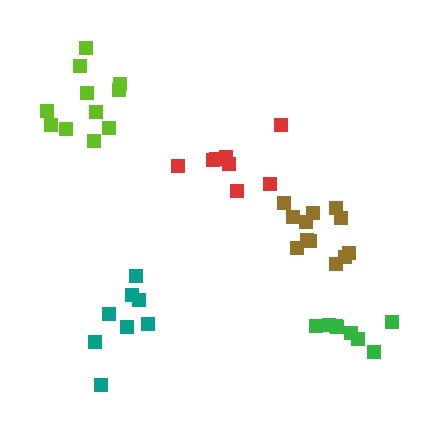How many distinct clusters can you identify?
There are 5 distinct clusters.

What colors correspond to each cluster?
The clusters are colored: teal, lime, green, brown, red.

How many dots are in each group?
Group 1: 8 dots, Group 2: 11 dots, Group 3: 8 dots, Group 4: 12 dots, Group 5: 8 dots (47 total).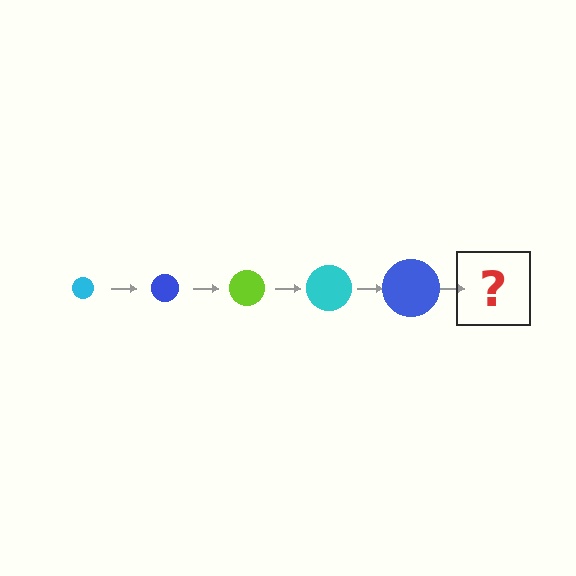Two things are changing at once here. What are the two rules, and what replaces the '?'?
The two rules are that the circle grows larger each step and the color cycles through cyan, blue, and lime. The '?' should be a lime circle, larger than the previous one.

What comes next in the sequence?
The next element should be a lime circle, larger than the previous one.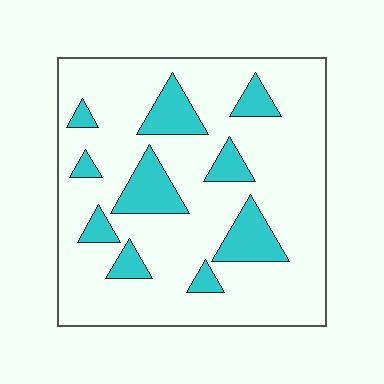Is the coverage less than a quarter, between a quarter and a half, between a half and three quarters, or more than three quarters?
Less than a quarter.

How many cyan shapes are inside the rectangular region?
10.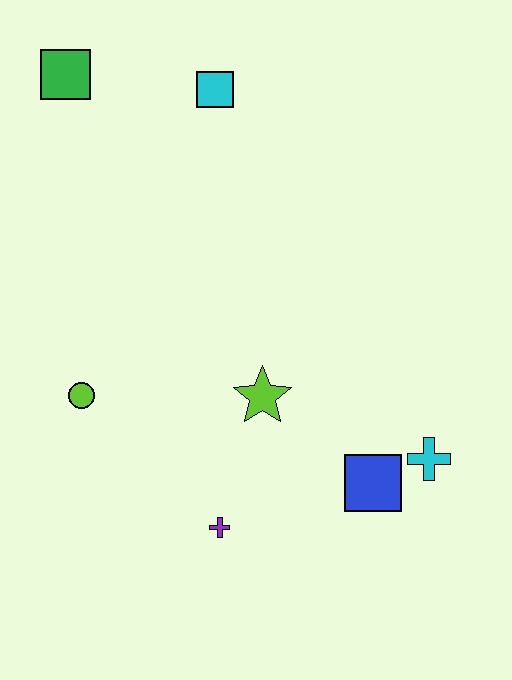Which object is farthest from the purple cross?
The green square is farthest from the purple cross.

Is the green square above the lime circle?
Yes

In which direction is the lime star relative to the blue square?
The lime star is to the left of the blue square.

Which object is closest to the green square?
The cyan square is closest to the green square.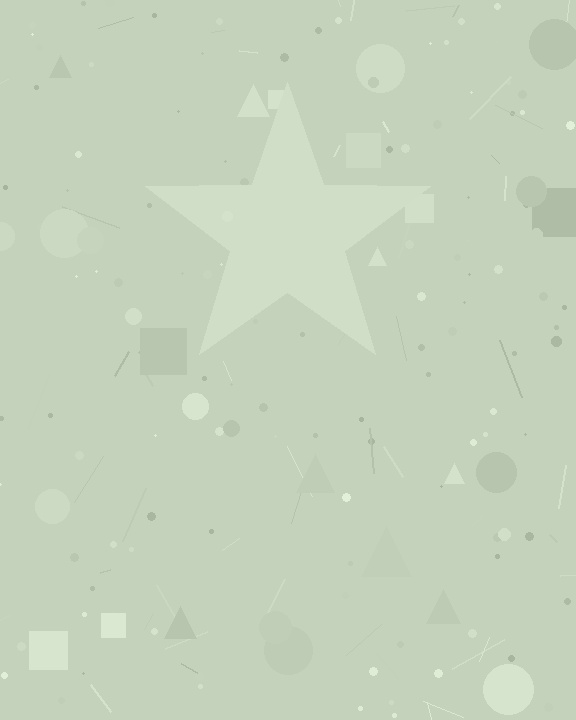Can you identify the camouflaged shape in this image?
The camouflaged shape is a star.